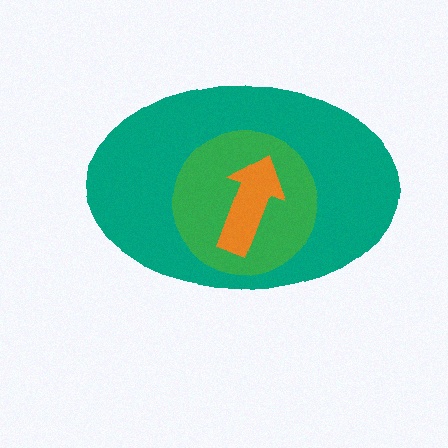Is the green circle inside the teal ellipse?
Yes.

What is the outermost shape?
The teal ellipse.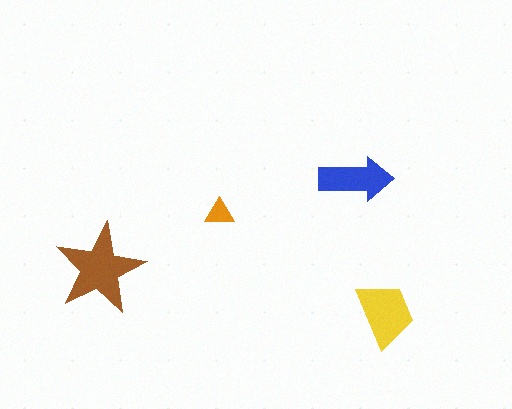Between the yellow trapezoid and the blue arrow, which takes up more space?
The yellow trapezoid.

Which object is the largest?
The brown star.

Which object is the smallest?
The orange triangle.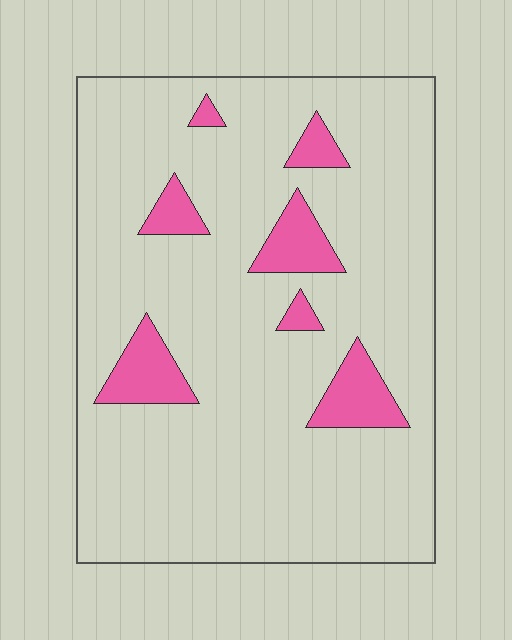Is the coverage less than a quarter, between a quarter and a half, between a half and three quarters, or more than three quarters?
Less than a quarter.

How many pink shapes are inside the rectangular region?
7.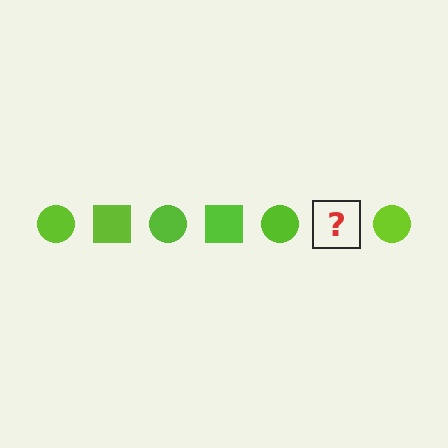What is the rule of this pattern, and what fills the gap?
The rule is that the pattern cycles through circle, square shapes in lime. The gap should be filled with a lime square.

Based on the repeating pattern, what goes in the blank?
The blank should be a lime square.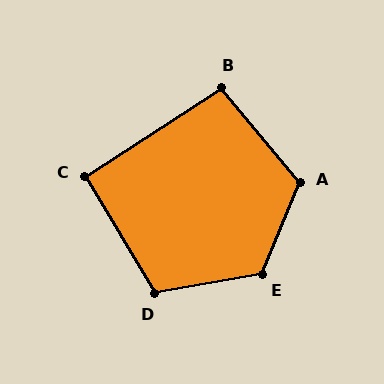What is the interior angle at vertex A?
Approximately 118 degrees (obtuse).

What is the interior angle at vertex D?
Approximately 111 degrees (obtuse).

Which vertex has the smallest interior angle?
C, at approximately 92 degrees.